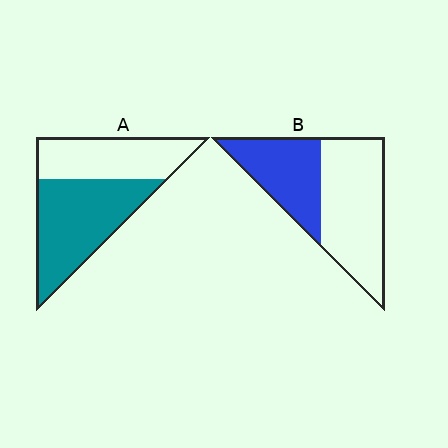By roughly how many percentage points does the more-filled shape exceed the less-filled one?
By roughly 20 percentage points (A over B).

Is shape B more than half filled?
No.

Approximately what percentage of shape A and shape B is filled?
A is approximately 60% and B is approximately 40%.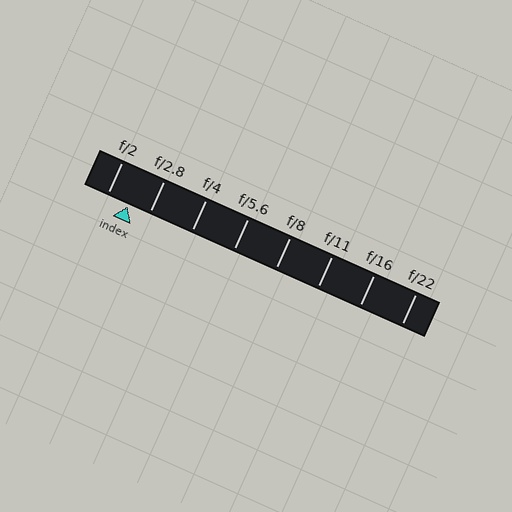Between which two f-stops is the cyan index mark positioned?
The index mark is between f/2 and f/2.8.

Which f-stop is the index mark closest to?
The index mark is closest to f/2.8.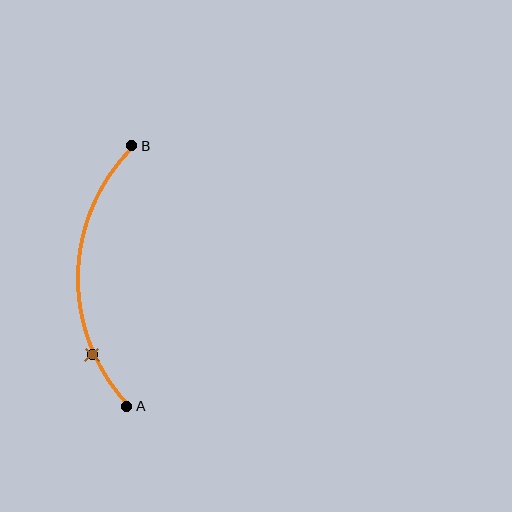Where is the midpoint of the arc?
The arc midpoint is the point on the curve farthest from the straight line joining A and B. It sits to the left of that line.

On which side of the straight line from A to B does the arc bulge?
The arc bulges to the left of the straight line connecting A and B.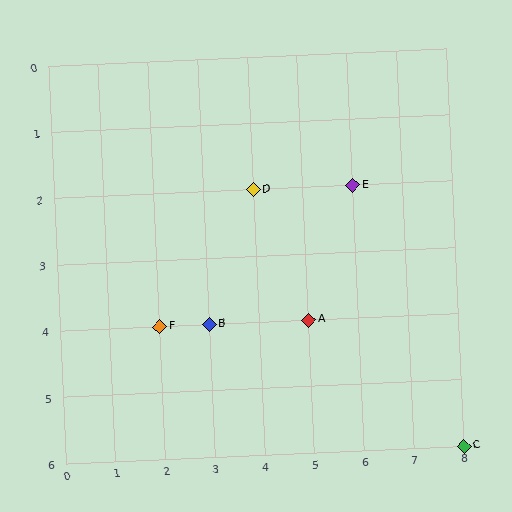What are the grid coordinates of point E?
Point E is at grid coordinates (6, 2).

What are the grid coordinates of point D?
Point D is at grid coordinates (4, 2).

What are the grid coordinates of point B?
Point B is at grid coordinates (3, 4).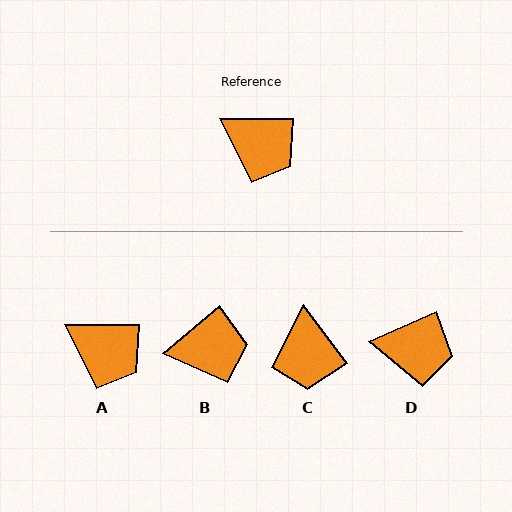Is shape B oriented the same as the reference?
No, it is off by about 39 degrees.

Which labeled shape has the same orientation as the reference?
A.